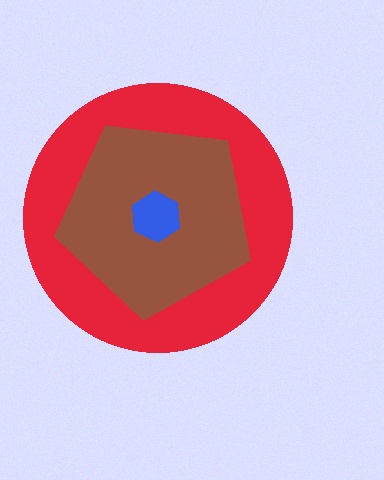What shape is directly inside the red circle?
The brown pentagon.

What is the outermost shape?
The red circle.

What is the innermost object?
The blue hexagon.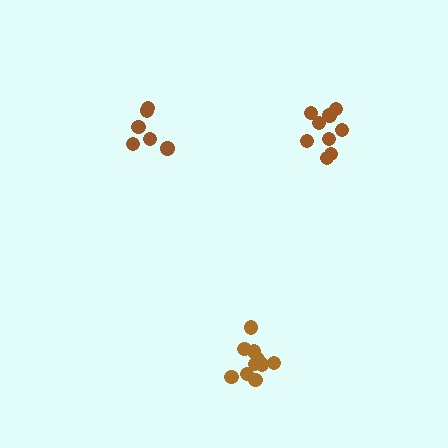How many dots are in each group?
Group 1: 6 dots, Group 2: 10 dots, Group 3: 9 dots (25 total).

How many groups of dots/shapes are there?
There are 3 groups.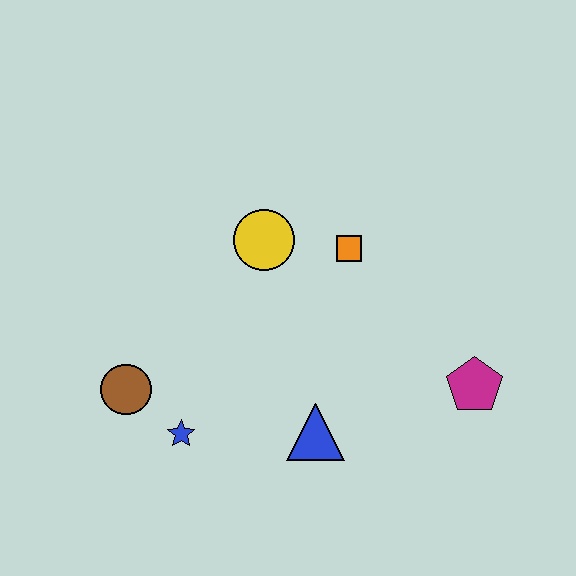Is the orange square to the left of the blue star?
No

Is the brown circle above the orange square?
No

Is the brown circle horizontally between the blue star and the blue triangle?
No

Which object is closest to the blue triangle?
The blue star is closest to the blue triangle.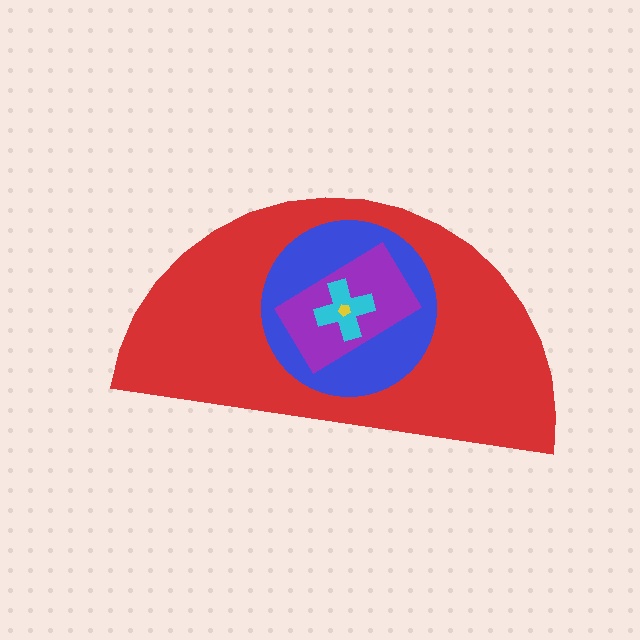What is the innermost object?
The yellow pentagon.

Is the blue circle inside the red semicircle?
Yes.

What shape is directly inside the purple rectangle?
The cyan cross.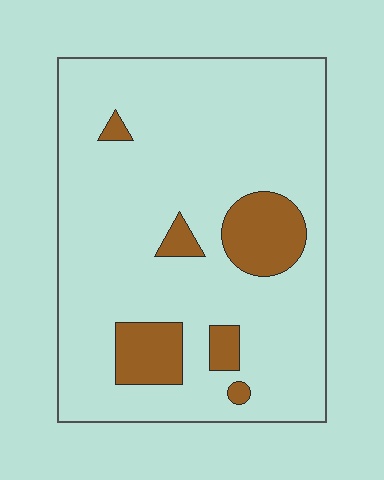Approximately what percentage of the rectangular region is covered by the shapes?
Approximately 15%.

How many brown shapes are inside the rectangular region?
6.